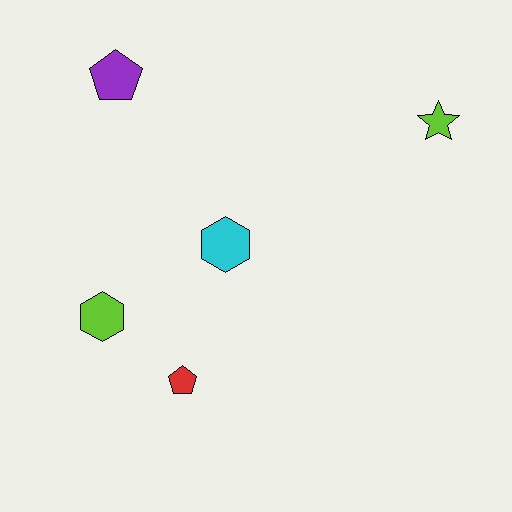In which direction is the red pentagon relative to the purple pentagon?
The red pentagon is below the purple pentagon.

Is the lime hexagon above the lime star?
No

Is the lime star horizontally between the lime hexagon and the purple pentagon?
No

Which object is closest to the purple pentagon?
The cyan hexagon is closest to the purple pentagon.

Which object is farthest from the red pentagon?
The lime star is farthest from the red pentagon.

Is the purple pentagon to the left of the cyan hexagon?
Yes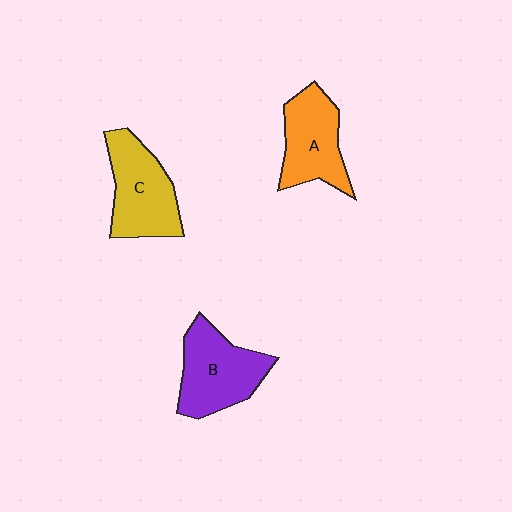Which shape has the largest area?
Shape B (purple).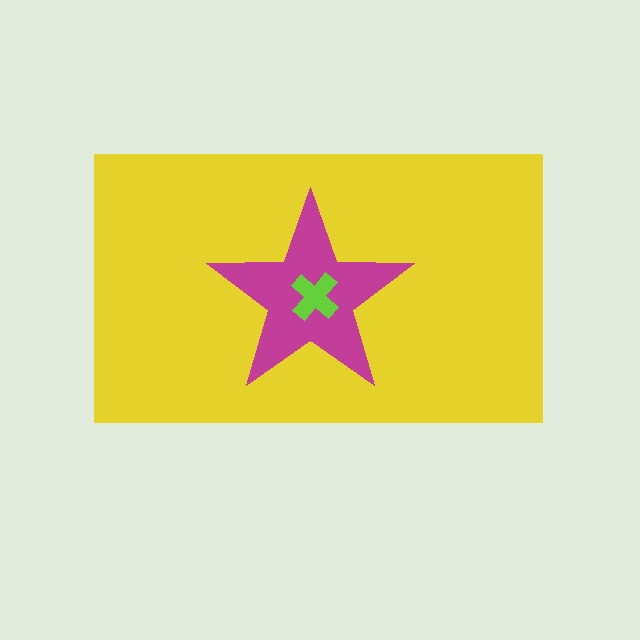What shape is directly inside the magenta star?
The lime cross.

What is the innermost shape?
The lime cross.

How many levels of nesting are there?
3.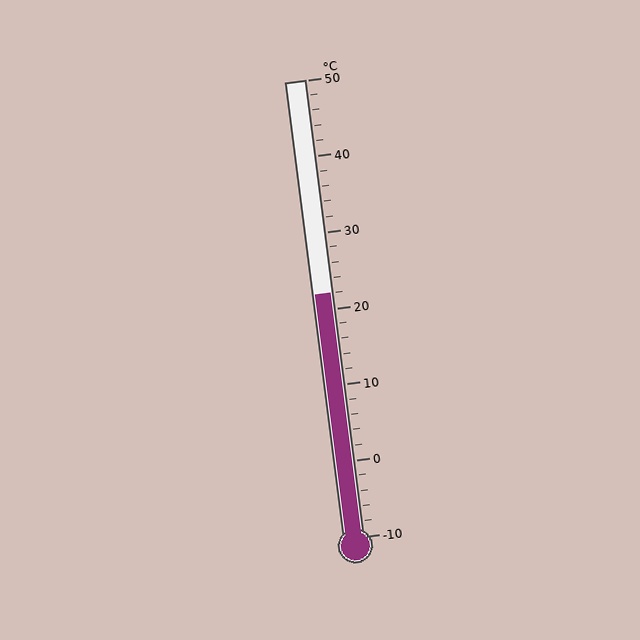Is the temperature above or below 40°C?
The temperature is below 40°C.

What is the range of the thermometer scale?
The thermometer scale ranges from -10°C to 50°C.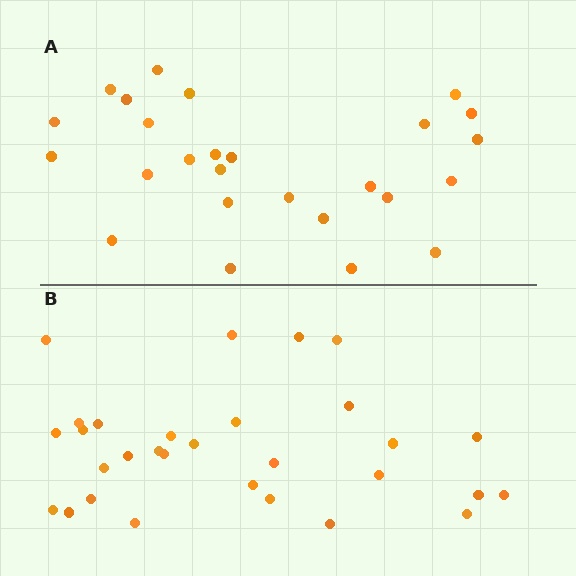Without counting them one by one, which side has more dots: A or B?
Region B (the bottom region) has more dots.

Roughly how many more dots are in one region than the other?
Region B has about 4 more dots than region A.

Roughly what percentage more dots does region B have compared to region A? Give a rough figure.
About 15% more.